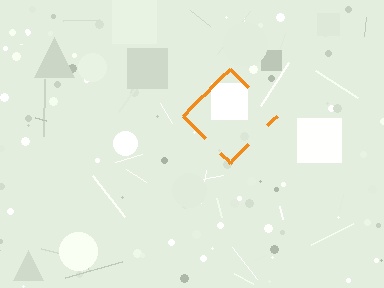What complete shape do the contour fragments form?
The contour fragments form a diamond.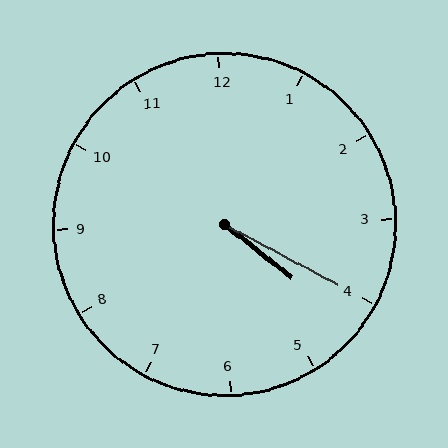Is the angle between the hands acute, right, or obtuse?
It is acute.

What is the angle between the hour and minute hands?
Approximately 10 degrees.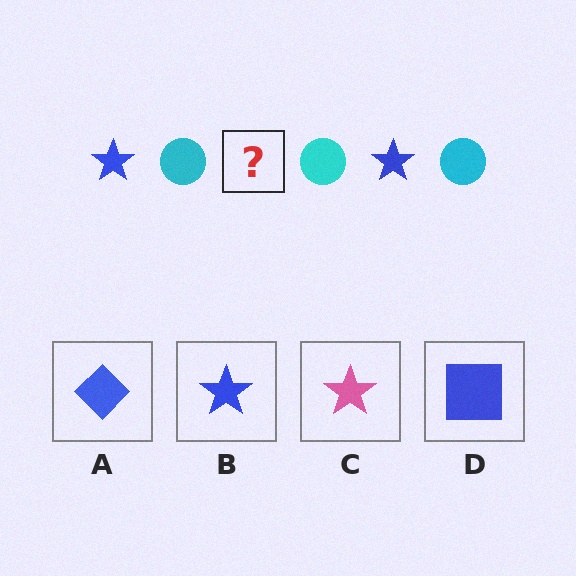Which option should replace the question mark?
Option B.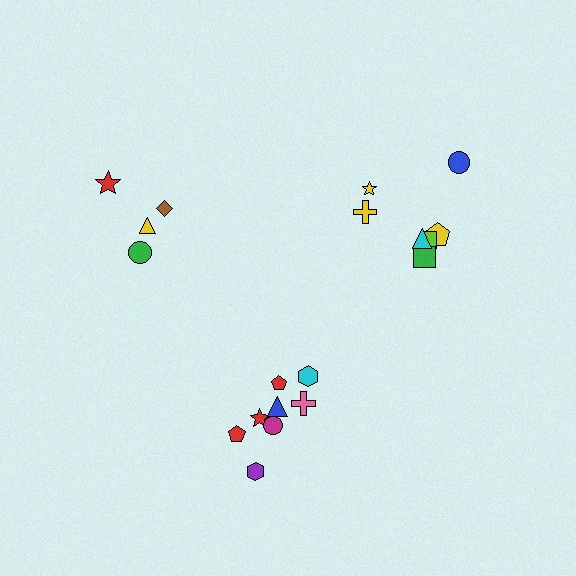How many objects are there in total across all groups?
There are 19 objects.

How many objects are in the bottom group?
There are 8 objects.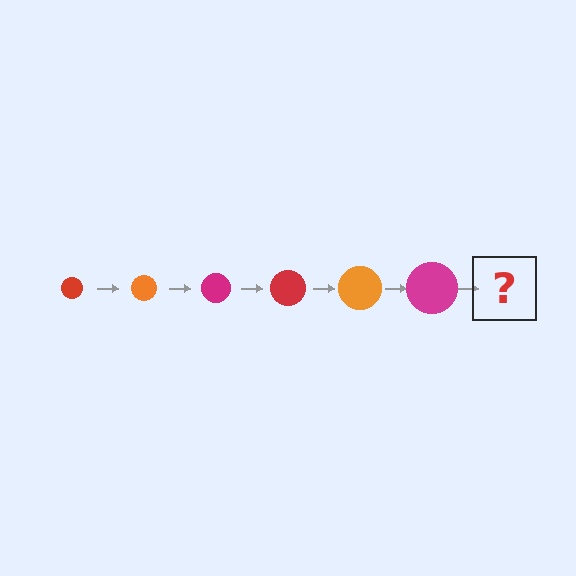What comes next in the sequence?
The next element should be a red circle, larger than the previous one.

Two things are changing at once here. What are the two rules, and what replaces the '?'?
The two rules are that the circle grows larger each step and the color cycles through red, orange, and magenta. The '?' should be a red circle, larger than the previous one.